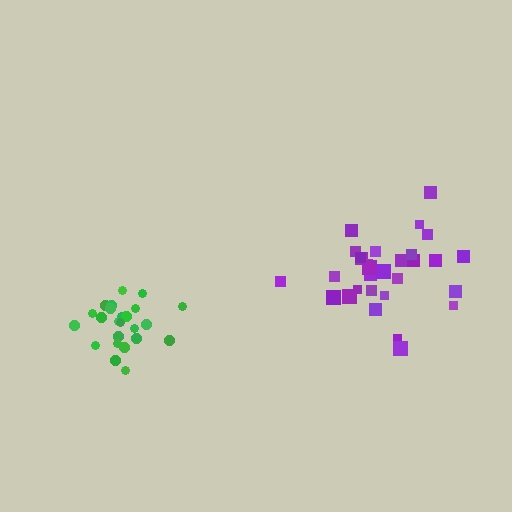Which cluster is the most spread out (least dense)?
Purple.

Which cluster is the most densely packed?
Green.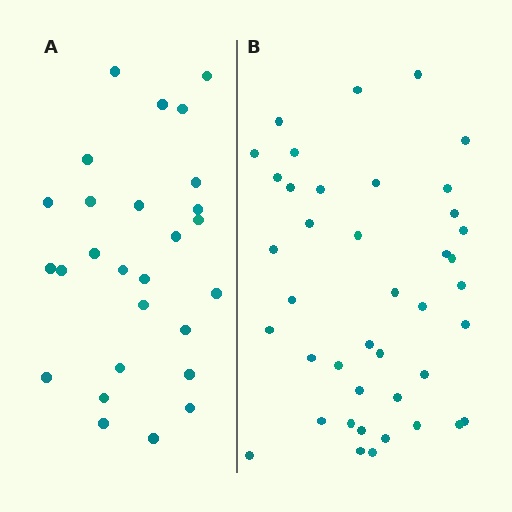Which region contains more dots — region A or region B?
Region B (the right region) has more dots.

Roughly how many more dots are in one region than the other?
Region B has approximately 15 more dots than region A.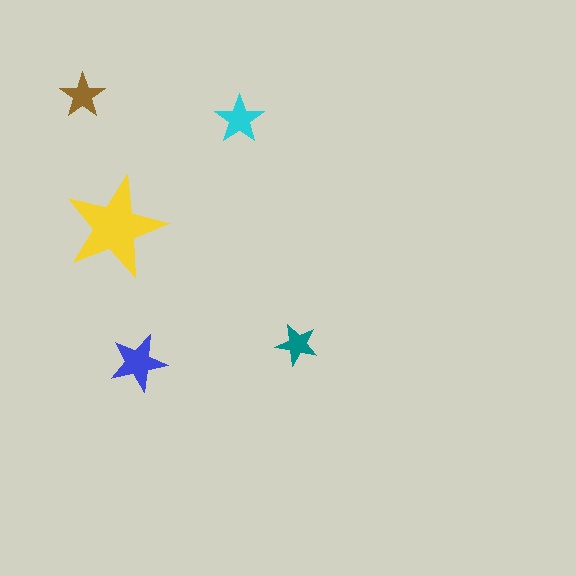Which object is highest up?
The brown star is topmost.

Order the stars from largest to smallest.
the yellow one, the blue one, the cyan one, the brown one, the teal one.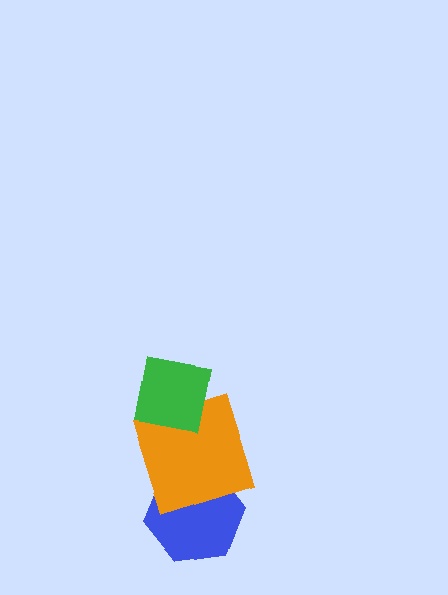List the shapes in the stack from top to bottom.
From top to bottom: the green square, the orange square, the blue hexagon.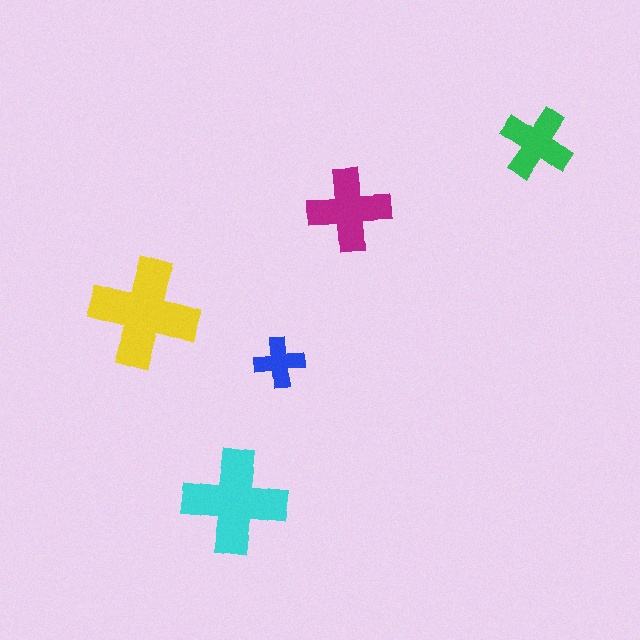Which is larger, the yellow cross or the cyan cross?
The yellow one.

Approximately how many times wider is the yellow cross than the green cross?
About 1.5 times wider.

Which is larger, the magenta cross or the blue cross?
The magenta one.